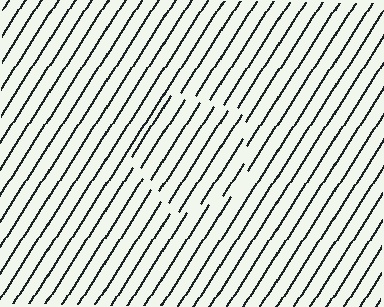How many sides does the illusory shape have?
5 sides — the line-ends trace a pentagon.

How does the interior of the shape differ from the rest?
The interior of the shape contains the same grating, shifted by half a period — the contour is defined by the phase discontinuity where line-ends from the inner and outer gratings abut.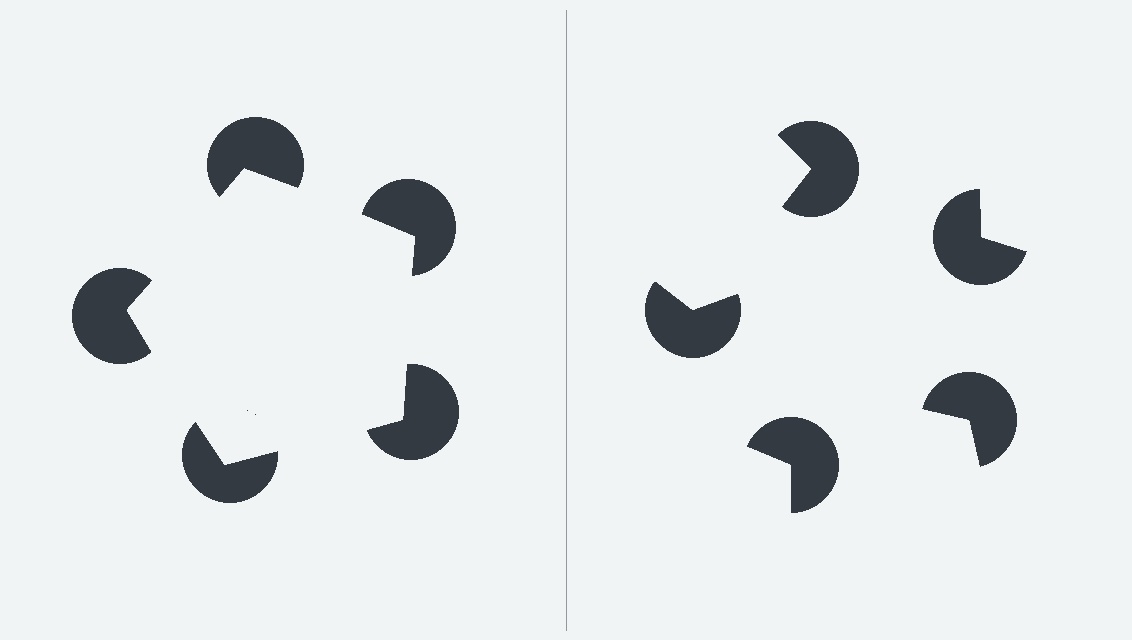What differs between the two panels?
The pac-man discs are positioned identically on both sides; only the wedge orientations differ. On the left they align to a pentagon; on the right they are misaligned.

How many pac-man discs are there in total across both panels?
10 — 5 on each side.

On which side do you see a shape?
An illusory pentagon appears on the left side. On the right side the wedge cuts are rotated, so no coherent shape forms.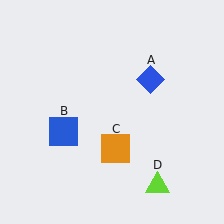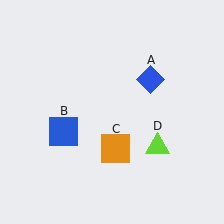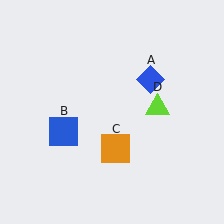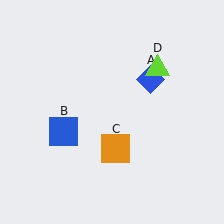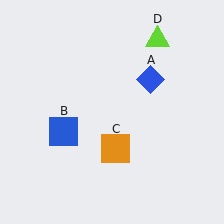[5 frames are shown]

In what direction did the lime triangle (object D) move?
The lime triangle (object D) moved up.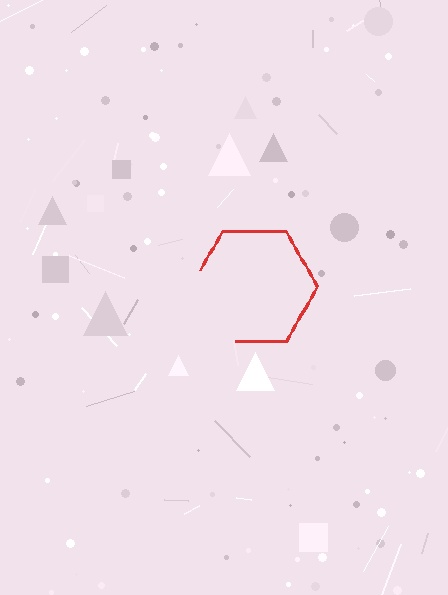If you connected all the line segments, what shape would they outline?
They would outline a hexagon.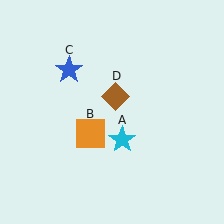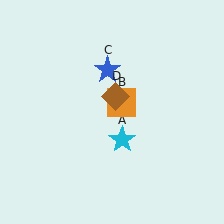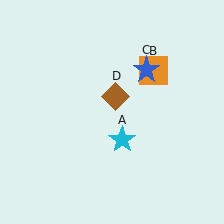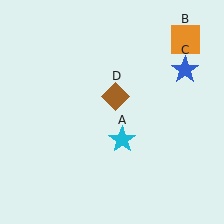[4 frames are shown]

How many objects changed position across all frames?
2 objects changed position: orange square (object B), blue star (object C).